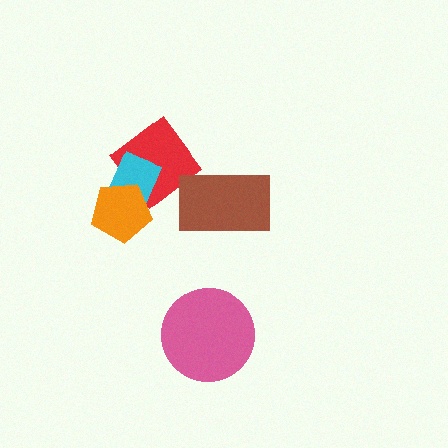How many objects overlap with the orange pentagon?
2 objects overlap with the orange pentagon.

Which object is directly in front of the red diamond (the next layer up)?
The cyan diamond is directly in front of the red diamond.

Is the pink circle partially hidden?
No, no other shape covers it.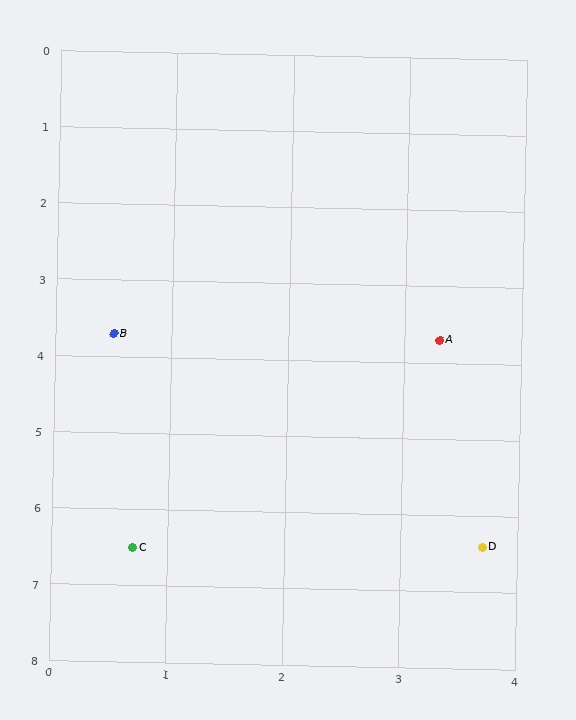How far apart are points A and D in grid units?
Points A and D are about 2.7 grid units apart.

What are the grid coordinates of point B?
Point B is at approximately (0.5, 3.7).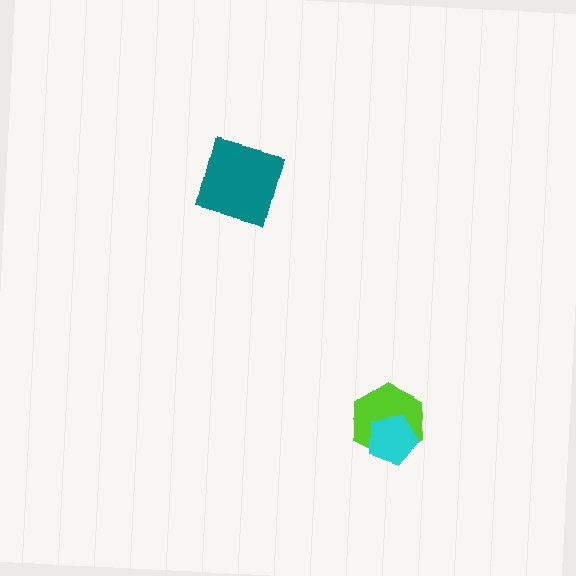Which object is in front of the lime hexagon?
The cyan pentagon is in front of the lime hexagon.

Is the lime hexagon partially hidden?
Yes, it is partially covered by another shape.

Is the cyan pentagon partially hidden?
No, no other shape covers it.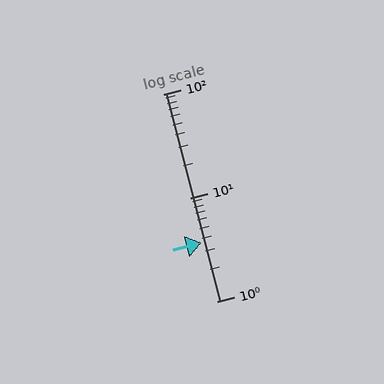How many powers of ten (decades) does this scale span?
The scale spans 2 decades, from 1 to 100.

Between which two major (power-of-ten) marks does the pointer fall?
The pointer is between 1 and 10.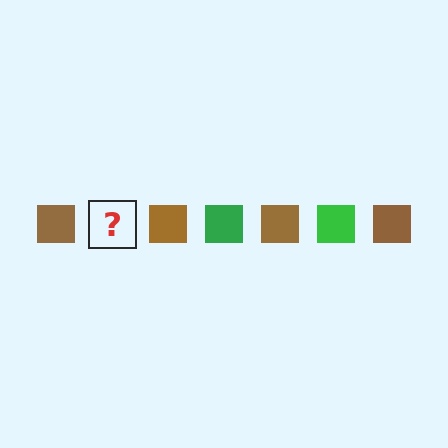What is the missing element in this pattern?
The missing element is a green square.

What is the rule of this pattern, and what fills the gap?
The rule is that the pattern cycles through brown, green squares. The gap should be filled with a green square.